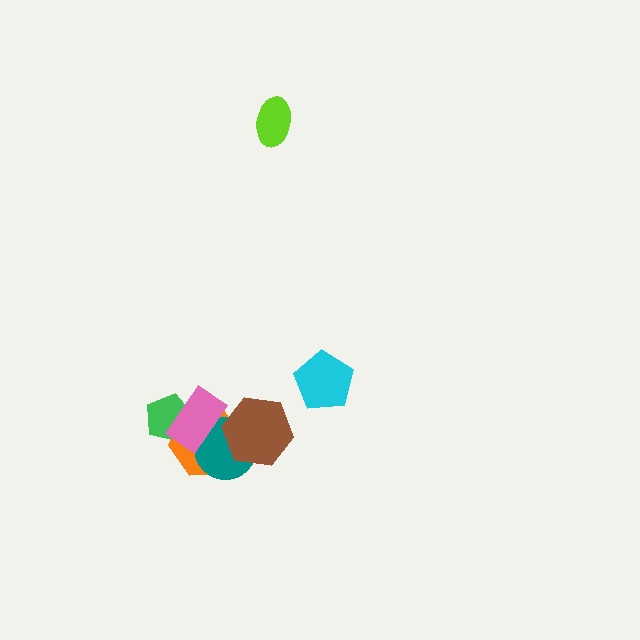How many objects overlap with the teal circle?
3 objects overlap with the teal circle.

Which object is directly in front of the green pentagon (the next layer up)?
The orange hexagon is directly in front of the green pentagon.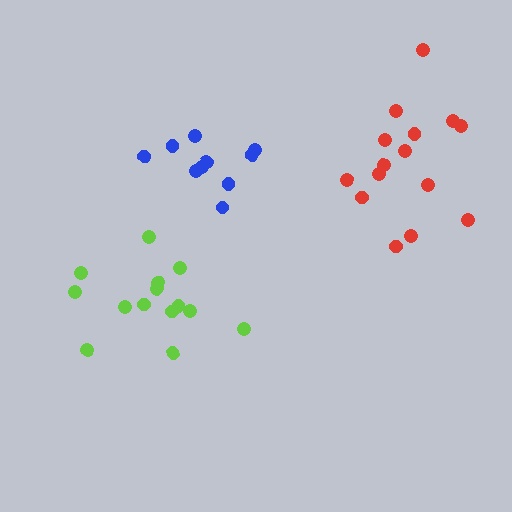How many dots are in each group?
Group 1: 14 dots, Group 2: 10 dots, Group 3: 15 dots (39 total).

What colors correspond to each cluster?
The clusters are colored: lime, blue, red.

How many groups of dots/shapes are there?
There are 3 groups.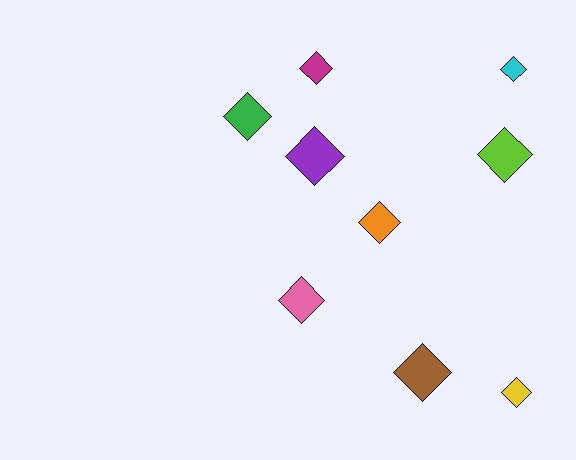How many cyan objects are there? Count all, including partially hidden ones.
There is 1 cyan object.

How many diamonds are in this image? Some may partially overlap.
There are 9 diamonds.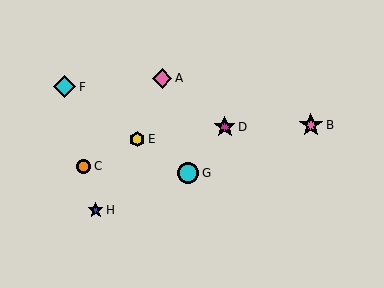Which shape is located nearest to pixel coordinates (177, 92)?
The pink diamond (labeled A) at (162, 78) is nearest to that location.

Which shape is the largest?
The pink star (labeled B) is the largest.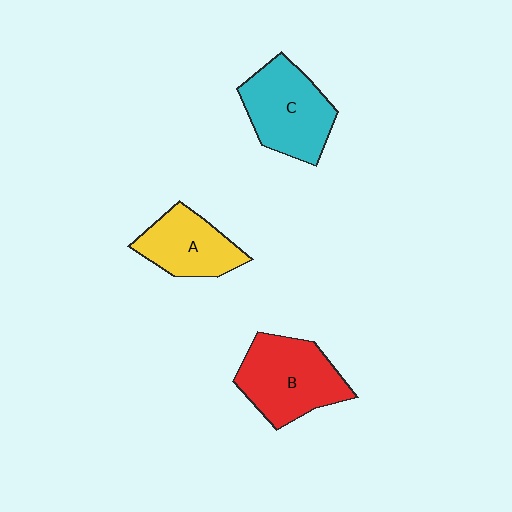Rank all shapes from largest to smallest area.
From largest to smallest: B (red), C (cyan), A (yellow).